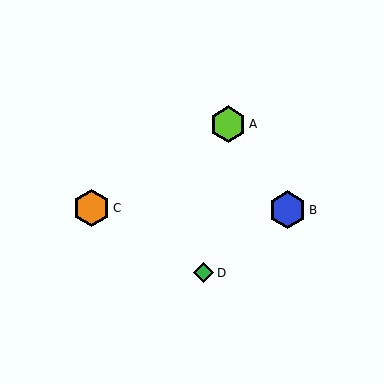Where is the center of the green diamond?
The center of the green diamond is at (204, 273).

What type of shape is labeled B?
Shape B is a blue hexagon.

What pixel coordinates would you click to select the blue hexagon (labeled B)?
Click at (287, 210) to select the blue hexagon B.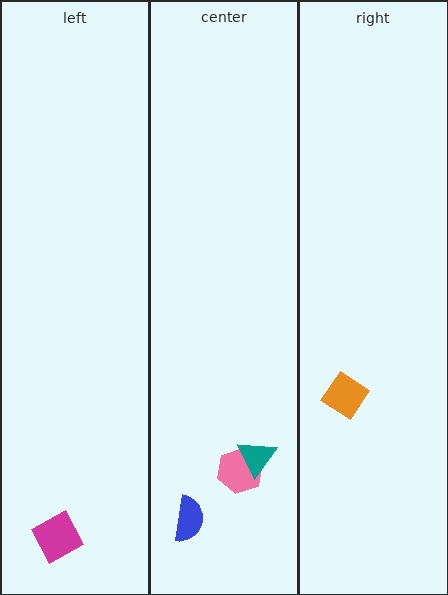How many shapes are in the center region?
3.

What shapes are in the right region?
The orange diamond.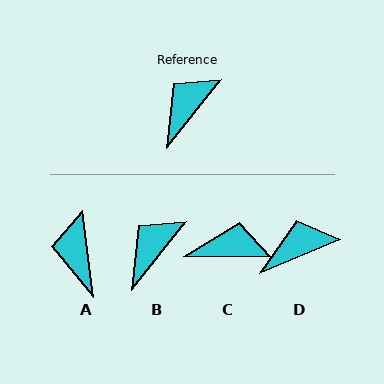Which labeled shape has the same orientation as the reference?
B.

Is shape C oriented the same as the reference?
No, it is off by about 52 degrees.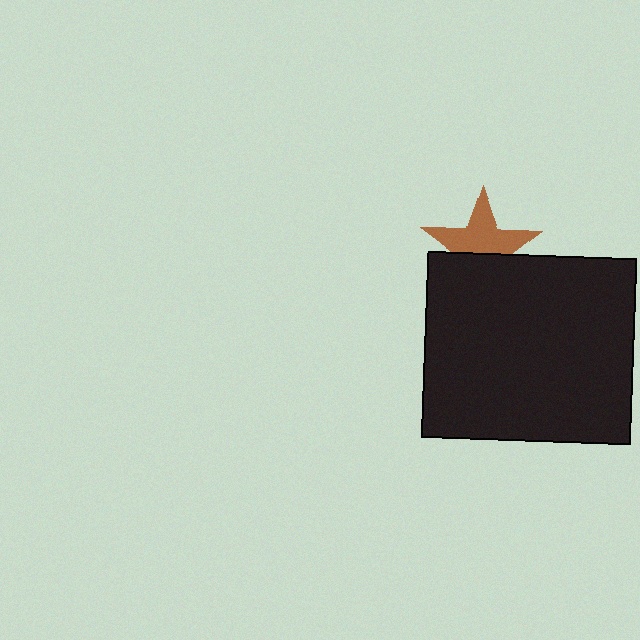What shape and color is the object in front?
The object in front is a black rectangle.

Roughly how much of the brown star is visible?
About half of it is visible (roughly 59%).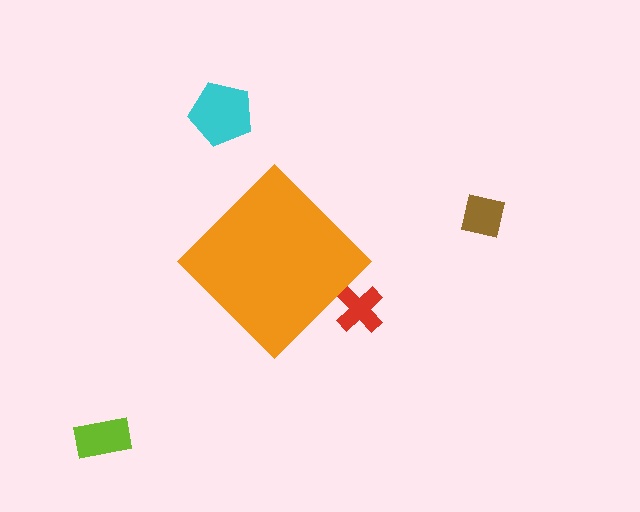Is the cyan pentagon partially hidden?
No, the cyan pentagon is fully visible.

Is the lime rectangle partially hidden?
No, the lime rectangle is fully visible.